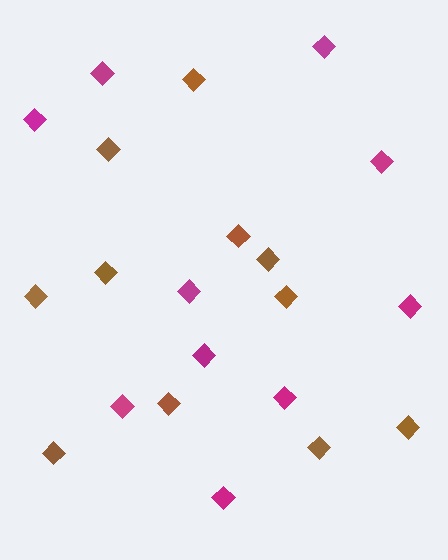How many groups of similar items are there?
There are 2 groups: one group of brown diamonds (11) and one group of magenta diamonds (10).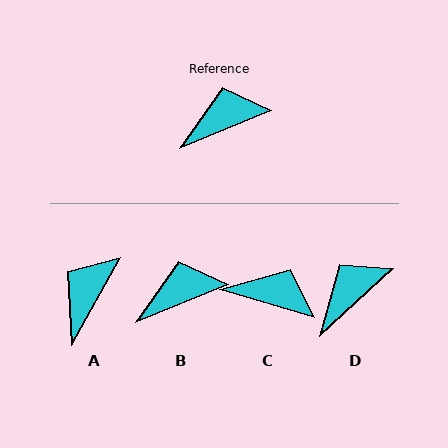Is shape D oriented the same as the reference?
No, it is off by about 21 degrees.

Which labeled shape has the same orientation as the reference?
B.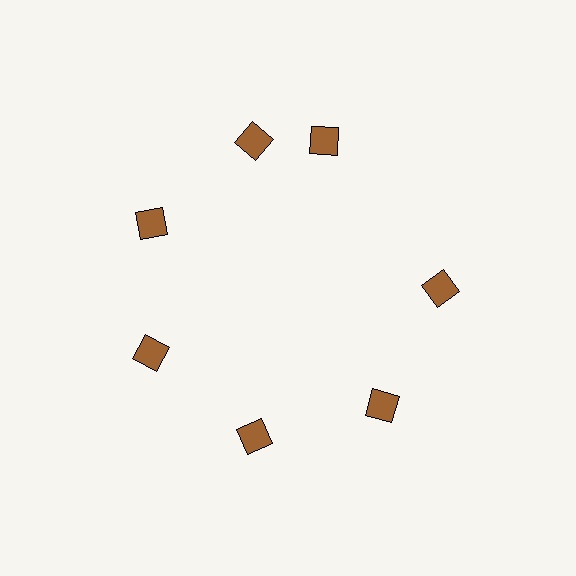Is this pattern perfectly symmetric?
No. The 7 brown diamonds are arranged in a ring, but one element near the 1 o'clock position is rotated out of alignment along the ring, breaking the 7-fold rotational symmetry.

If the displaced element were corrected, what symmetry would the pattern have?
It would have 7-fold rotational symmetry — the pattern would map onto itself every 51 degrees.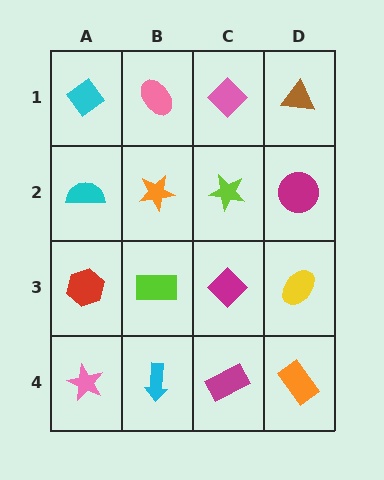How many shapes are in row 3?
4 shapes.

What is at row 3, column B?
A lime rectangle.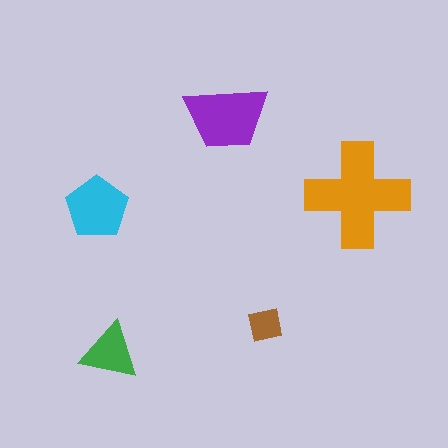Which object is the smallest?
The brown square.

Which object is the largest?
The orange cross.